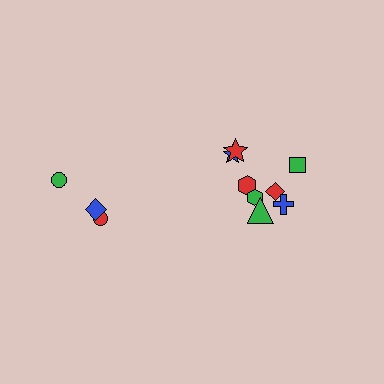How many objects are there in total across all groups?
There are 11 objects.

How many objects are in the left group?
There are 3 objects.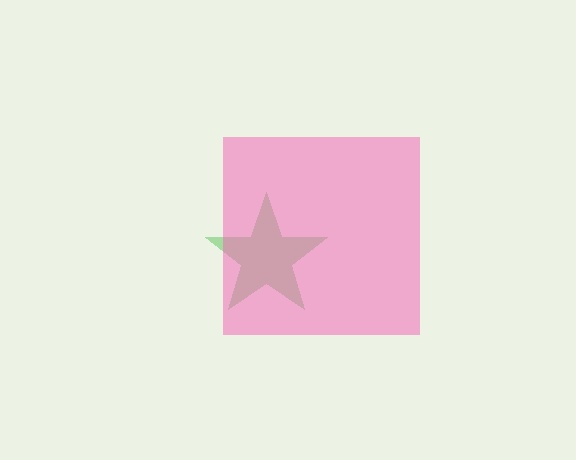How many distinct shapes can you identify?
There are 2 distinct shapes: a green star, a pink square.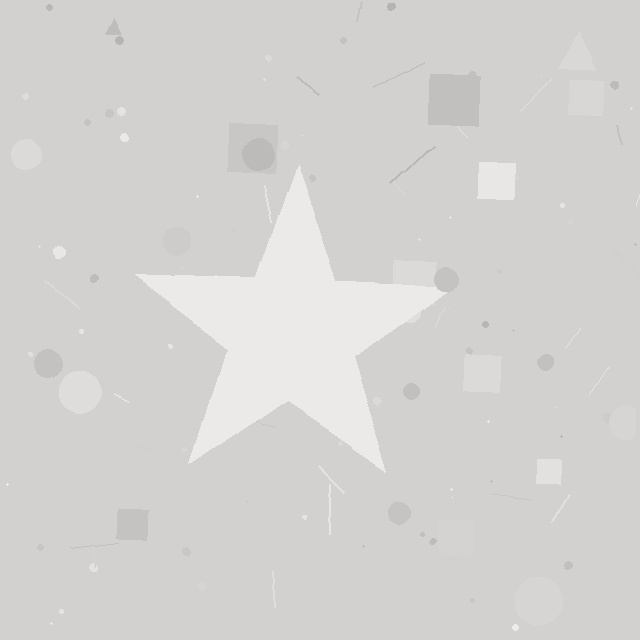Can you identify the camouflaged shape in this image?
The camouflaged shape is a star.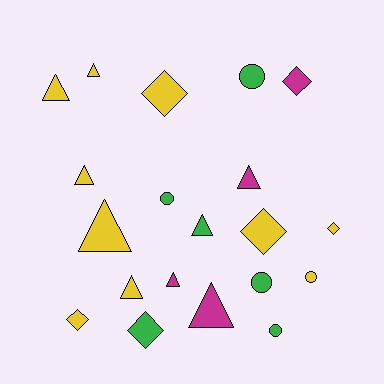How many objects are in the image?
There are 20 objects.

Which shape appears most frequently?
Triangle, with 9 objects.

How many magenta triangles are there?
There are 3 magenta triangles.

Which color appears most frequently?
Yellow, with 10 objects.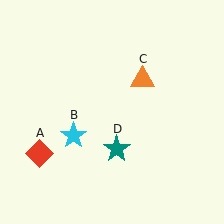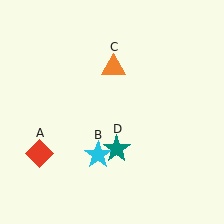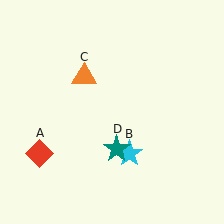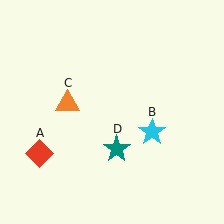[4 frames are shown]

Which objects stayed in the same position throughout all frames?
Red diamond (object A) and teal star (object D) remained stationary.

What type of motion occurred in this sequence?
The cyan star (object B), orange triangle (object C) rotated counterclockwise around the center of the scene.